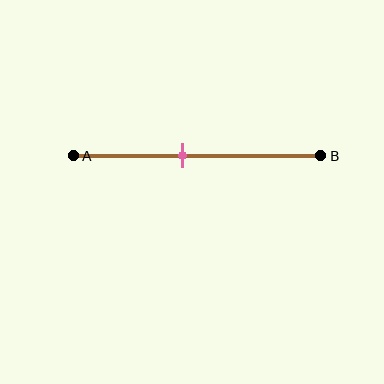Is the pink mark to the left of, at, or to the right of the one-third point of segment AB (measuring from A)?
The pink mark is to the right of the one-third point of segment AB.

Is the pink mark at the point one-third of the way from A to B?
No, the mark is at about 45% from A, not at the 33% one-third point.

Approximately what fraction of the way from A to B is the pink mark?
The pink mark is approximately 45% of the way from A to B.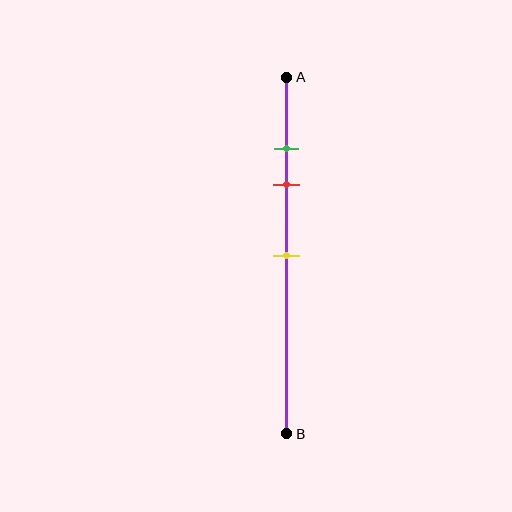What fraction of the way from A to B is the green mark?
The green mark is approximately 20% (0.2) of the way from A to B.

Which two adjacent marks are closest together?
The green and red marks are the closest adjacent pair.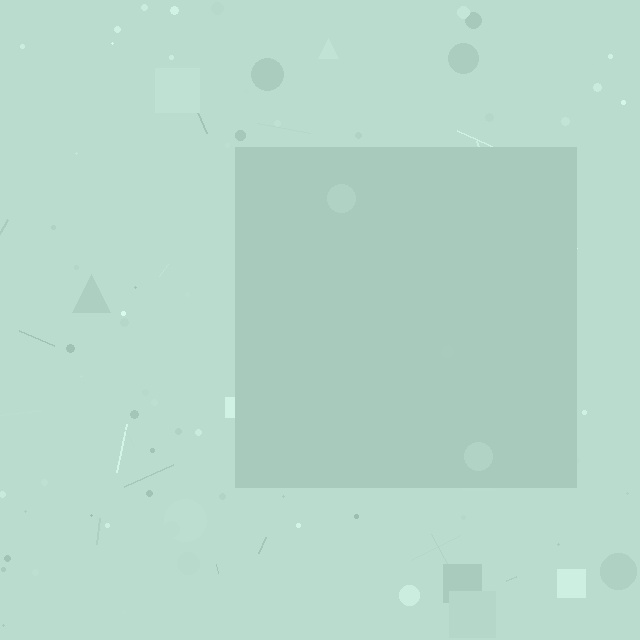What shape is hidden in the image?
A square is hidden in the image.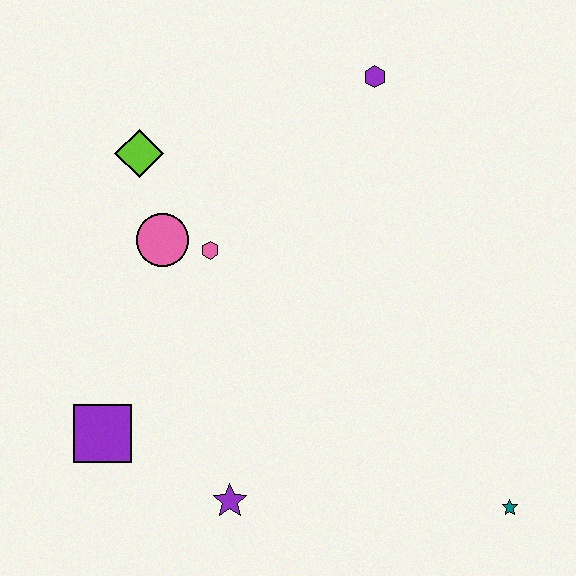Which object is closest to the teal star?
The purple star is closest to the teal star.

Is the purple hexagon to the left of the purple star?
No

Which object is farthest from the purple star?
The purple hexagon is farthest from the purple star.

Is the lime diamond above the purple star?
Yes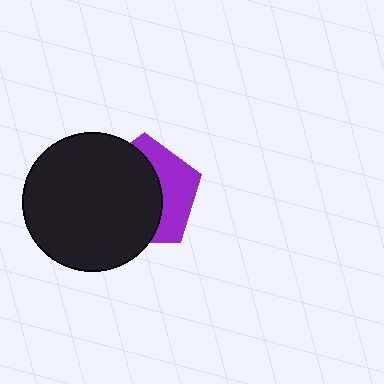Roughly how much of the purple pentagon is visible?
A small part of it is visible (roughly 39%).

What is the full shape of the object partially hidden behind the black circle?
The partially hidden object is a purple pentagon.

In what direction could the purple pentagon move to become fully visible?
The purple pentagon could move right. That would shift it out from behind the black circle entirely.